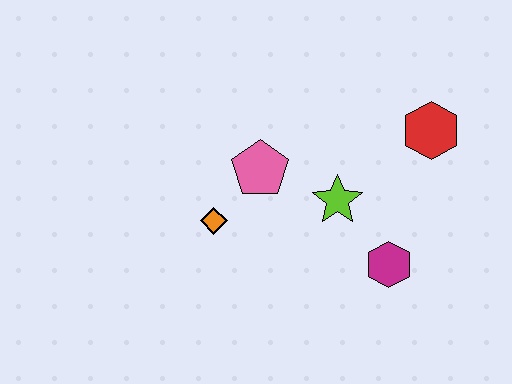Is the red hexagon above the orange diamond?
Yes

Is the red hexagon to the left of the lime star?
No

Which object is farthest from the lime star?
The orange diamond is farthest from the lime star.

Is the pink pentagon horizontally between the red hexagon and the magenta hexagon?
No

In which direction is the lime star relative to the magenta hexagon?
The lime star is above the magenta hexagon.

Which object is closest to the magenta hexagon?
The lime star is closest to the magenta hexagon.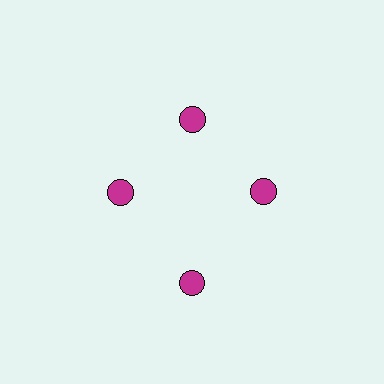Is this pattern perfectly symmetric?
No. The 4 magenta circles are arranged in a ring, but one element near the 6 o'clock position is pushed outward from the center, breaking the 4-fold rotational symmetry.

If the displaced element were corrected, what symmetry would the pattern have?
It would have 4-fold rotational symmetry — the pattern would map onto itself every 90 degrees.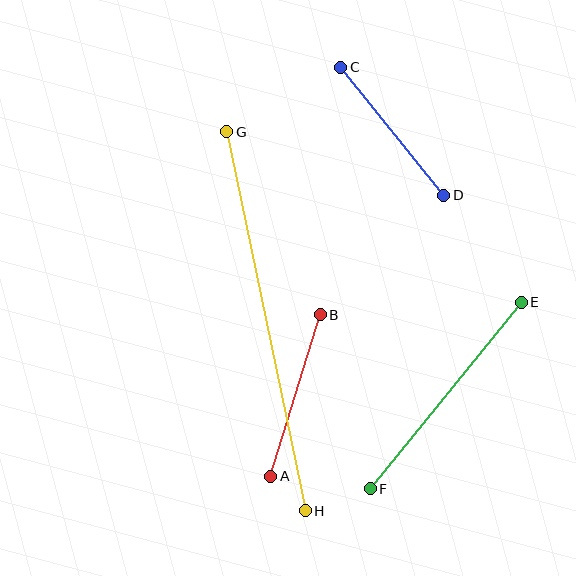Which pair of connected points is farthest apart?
Points G and H are farthest apart.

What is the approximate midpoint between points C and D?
The midpoint is at approximately (392, 131) pixels.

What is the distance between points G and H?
The distance is approximately 387 pixels.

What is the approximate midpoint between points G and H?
The midpoint is at approximately (266, 321) pixels.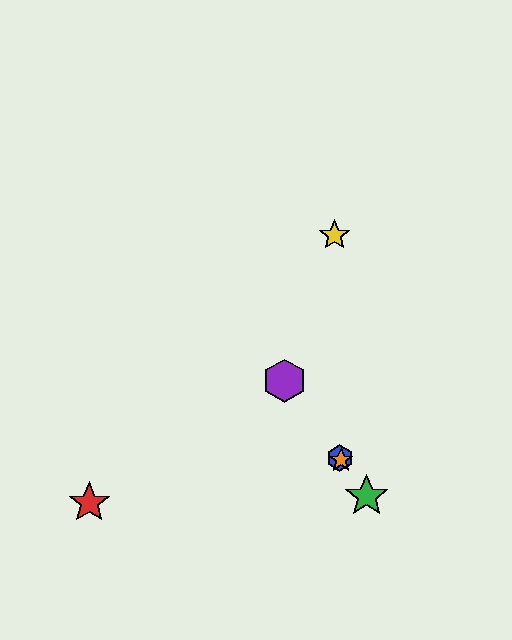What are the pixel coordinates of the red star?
The red star is at (89, 503).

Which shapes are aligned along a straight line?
The blue hexagon, the green star, the purple hexagon, the orange star are aligned along a straight line.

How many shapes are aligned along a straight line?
4 shapes (the blue hexagon, the green star, the purple hexagon, the orange star) are aligned along a straight line.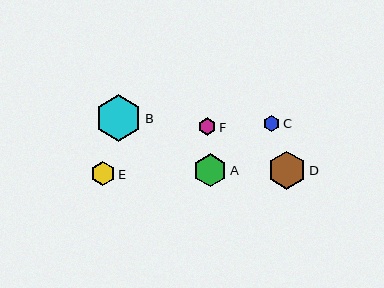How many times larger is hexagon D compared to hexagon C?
Hexagon D is approximately 2.4 times the size of hexagon C.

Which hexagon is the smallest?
Hexagon C is the smallest with a size of approximately 16 pixels.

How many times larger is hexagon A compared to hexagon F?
Hexagon A is approximately 1.9 times the size of hexagon F.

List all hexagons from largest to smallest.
From largest to smallest: B, D, A, E, F, C.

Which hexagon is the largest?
Hexagon B is the largest with a size of approximately 47 pixels.